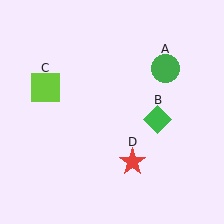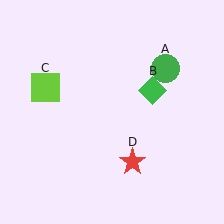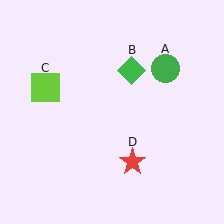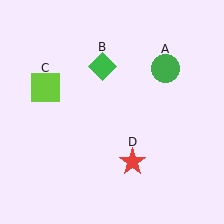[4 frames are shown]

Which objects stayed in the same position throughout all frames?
Green circle (object A) and lime square (object C) and red star (object D) remained stationary.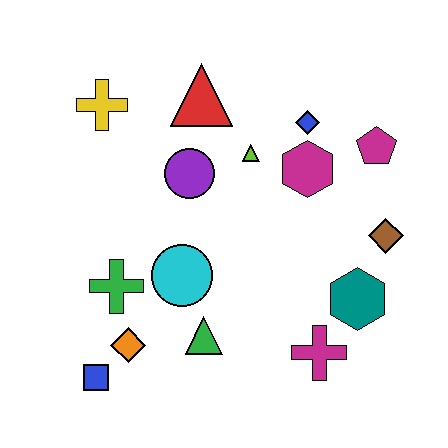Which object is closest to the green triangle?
The cyan circle is closest to the green triangle.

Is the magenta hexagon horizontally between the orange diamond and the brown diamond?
Yes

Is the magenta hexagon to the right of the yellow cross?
Yes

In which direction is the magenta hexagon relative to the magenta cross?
The magenta hexagon is above the magenta cross.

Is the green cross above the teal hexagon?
Yes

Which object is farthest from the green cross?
The magenta pentagon is farthest from the green cross.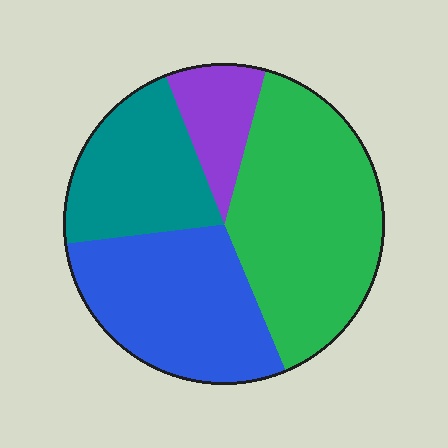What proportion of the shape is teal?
Teal takes up about one fifth (1/5) of the shape.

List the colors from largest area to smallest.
From largest to smallest: green, blue, teal, purple.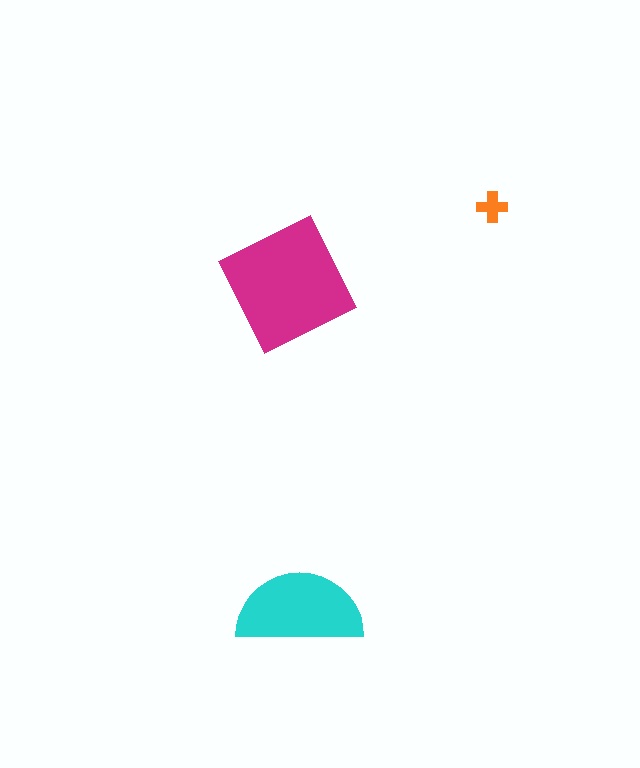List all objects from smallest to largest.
The orange cross, the cyan semicircle, the magenta square.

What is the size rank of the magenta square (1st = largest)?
1st.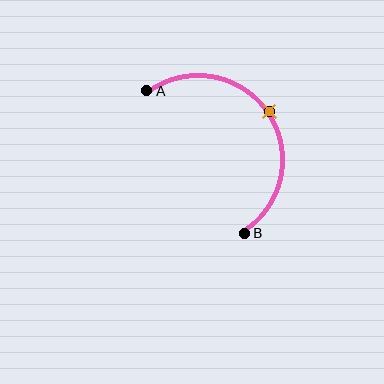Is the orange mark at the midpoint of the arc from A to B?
Yes. The orange mark lies on the arc at equal arc-length from both A and B — it is the arc midpoint.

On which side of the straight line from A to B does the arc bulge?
The arc bulges above and to the right of the straight line connecting A and B.